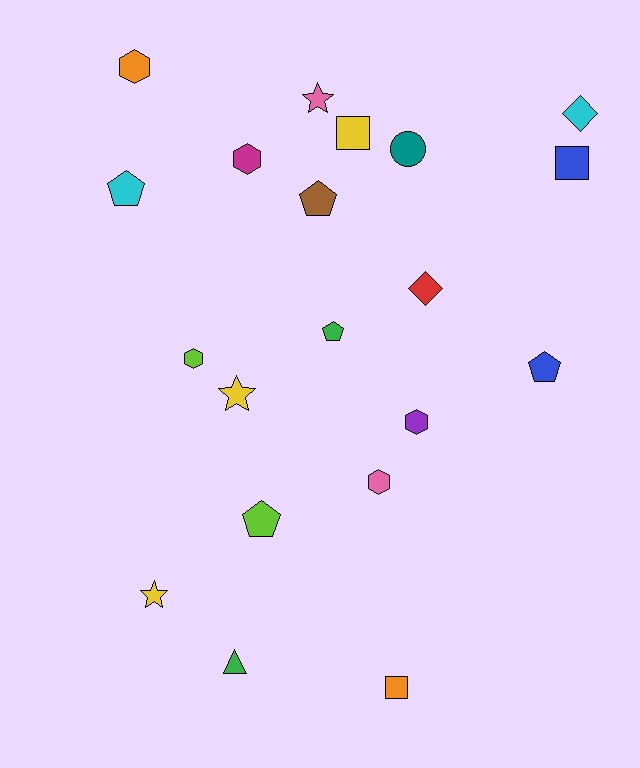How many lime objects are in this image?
There are 2 lime objects.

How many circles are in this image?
There is 1 circle.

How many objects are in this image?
There are 20 objects.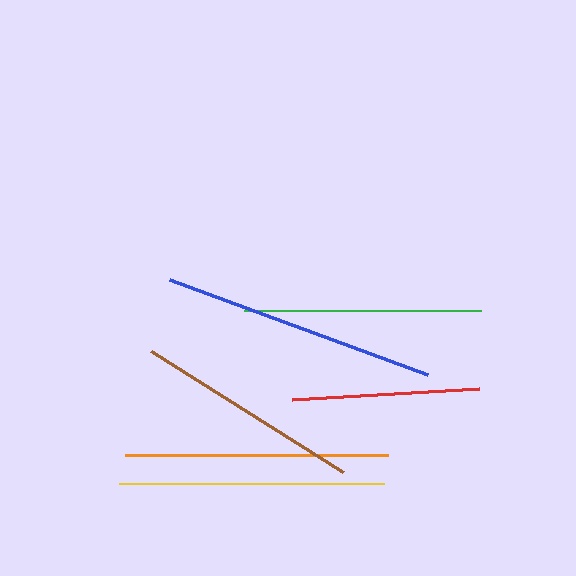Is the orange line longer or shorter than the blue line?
The blue line is longer than the orange line.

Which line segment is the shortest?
The red line is the shortest at approximately 187 pixels.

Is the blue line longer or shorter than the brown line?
The blue line is longer than the brown line.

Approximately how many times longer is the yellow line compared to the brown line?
The yellow line is approximately 1.2 times the length of the brown line.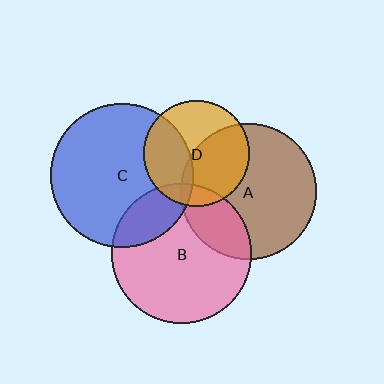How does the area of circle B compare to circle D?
Approximately 1.7 times.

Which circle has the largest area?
Circle C (blue).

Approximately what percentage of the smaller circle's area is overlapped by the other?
Approximately 35%.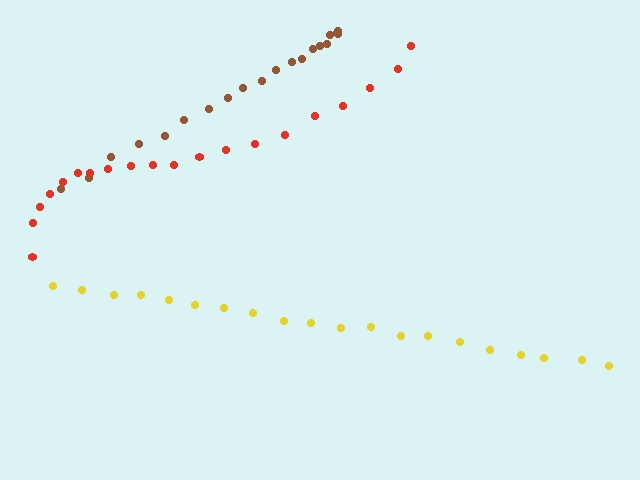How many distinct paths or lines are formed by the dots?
There are 3 distinct paths.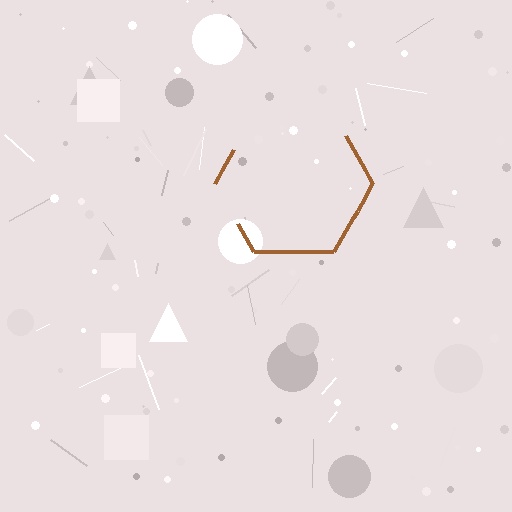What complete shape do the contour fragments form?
The contour fragments form a hexagon.